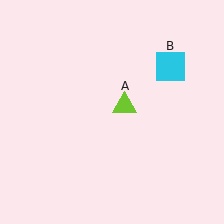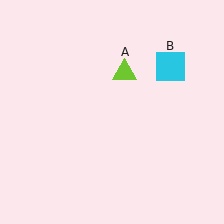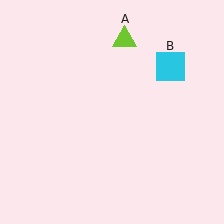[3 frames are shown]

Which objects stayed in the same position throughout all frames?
Cyan square (object B) remained stationary.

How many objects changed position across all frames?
1 object changed position: lime triangle (object A).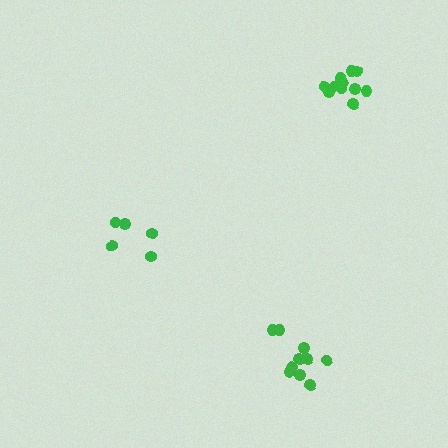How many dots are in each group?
Group 1: 11 dots, Group 2: 5 dots, Group 3: 10 dots (26 total).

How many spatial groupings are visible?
There are 3 spatial groupings.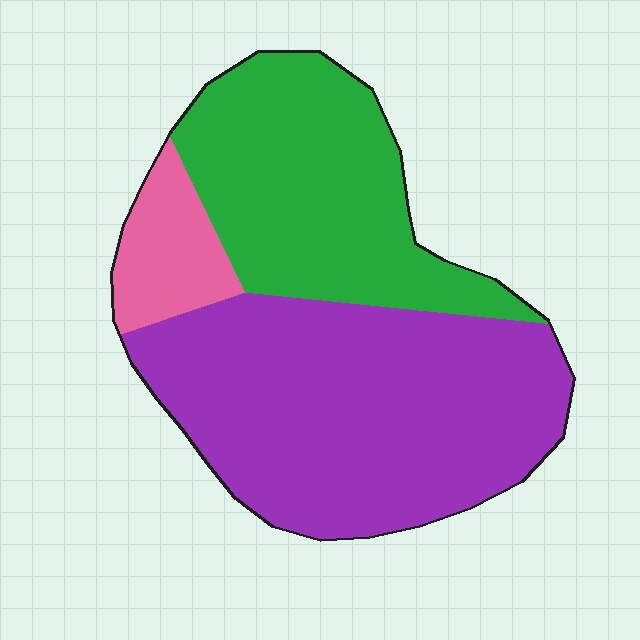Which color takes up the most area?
Purple, at roughly 55%.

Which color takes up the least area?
Pink, at roughly 10%.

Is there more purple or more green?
Purple.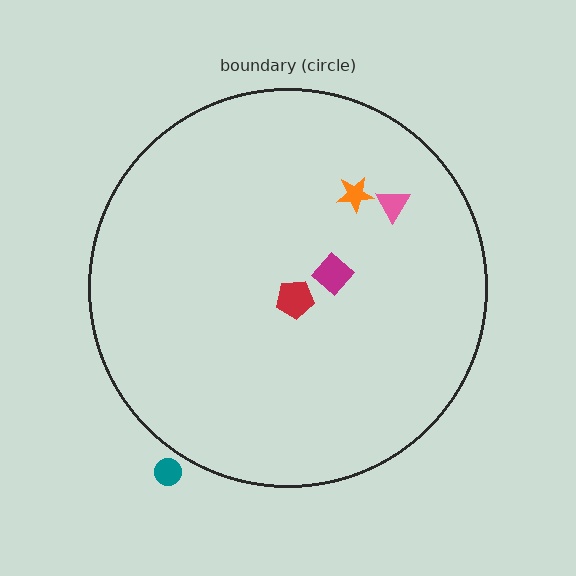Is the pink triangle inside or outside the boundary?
Inside.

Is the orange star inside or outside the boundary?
Inside.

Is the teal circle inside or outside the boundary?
Outside.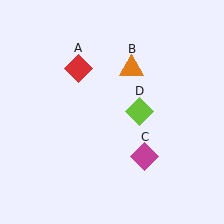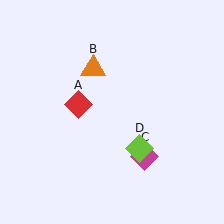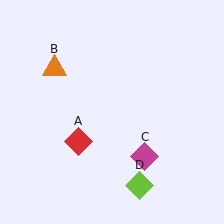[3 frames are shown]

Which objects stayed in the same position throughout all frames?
Magenta diamond (object C) remained stationary.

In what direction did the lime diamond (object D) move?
The lime diamond (object D) moved down.